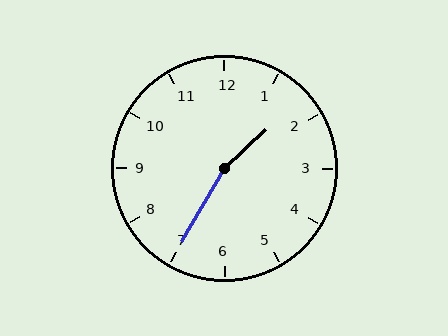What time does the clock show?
1:35.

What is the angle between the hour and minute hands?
Approximately 162 degrees.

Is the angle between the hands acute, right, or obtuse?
It is obtuse.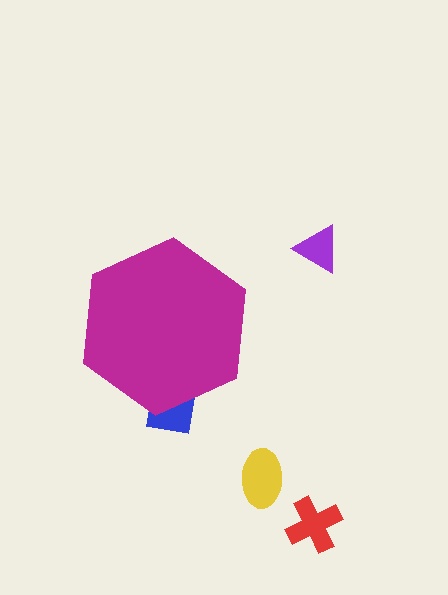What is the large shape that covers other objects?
A magenta hexagon.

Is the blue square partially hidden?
Yes, the blue square is partially hidden behind the magenta hexagon.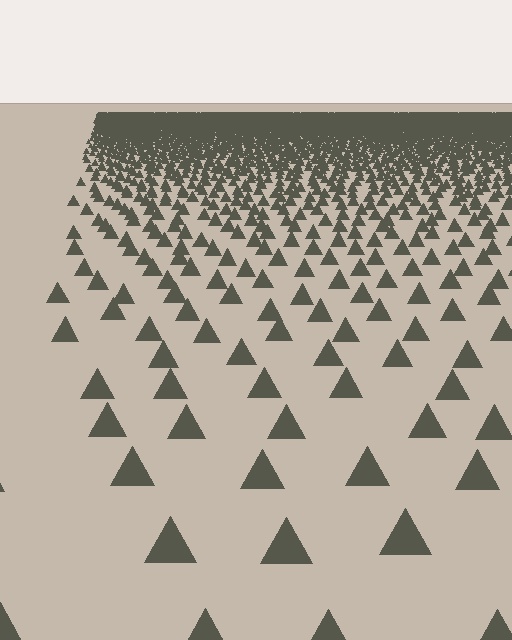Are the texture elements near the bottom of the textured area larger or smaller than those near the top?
Larger. Near the bottom, elements are closer to the viewer and appear at a bigger on-screen size.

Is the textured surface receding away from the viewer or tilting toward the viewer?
The surface is receding away from the viewer. Texture elements get smaller and denser toward the top.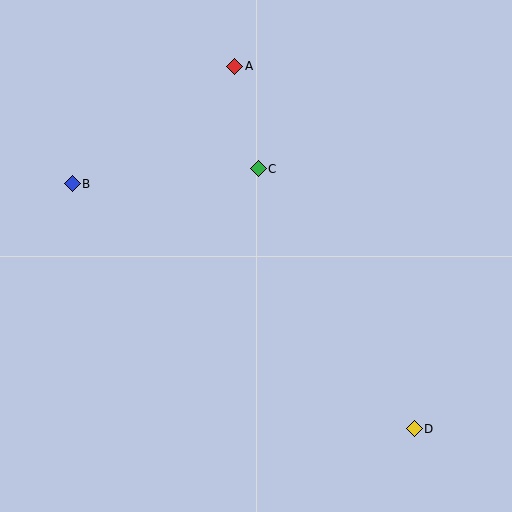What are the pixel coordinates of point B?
Point B is at (72, 184).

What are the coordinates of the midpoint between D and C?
The midpoint between D and C is at (336, 299).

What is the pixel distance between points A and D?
The distance between A and D is 405 pixels.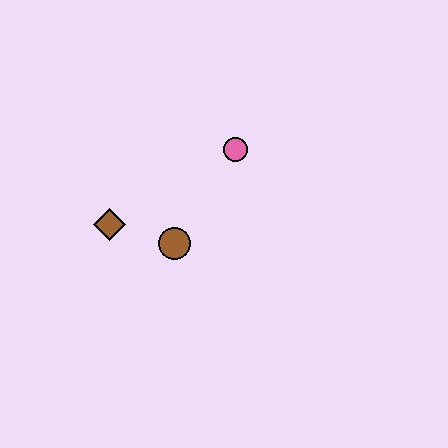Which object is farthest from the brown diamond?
The pink circle is farthest from the brown diamond.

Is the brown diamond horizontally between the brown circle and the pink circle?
No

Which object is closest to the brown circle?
The brown diamond is closest to the brown circle.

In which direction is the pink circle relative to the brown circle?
The pink circle is above the brown circle.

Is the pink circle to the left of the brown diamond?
No